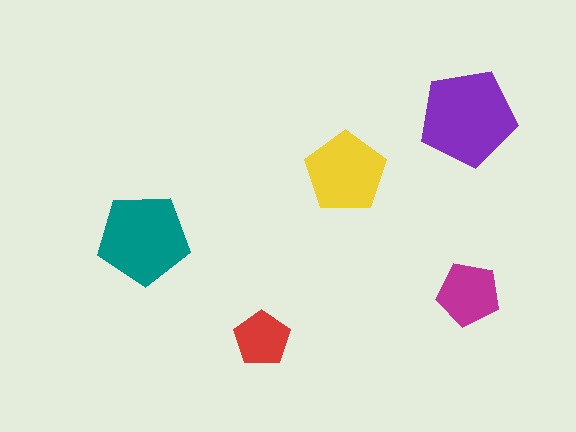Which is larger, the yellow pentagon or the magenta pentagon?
The yellow one.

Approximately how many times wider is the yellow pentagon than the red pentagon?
About 1.5 times wider.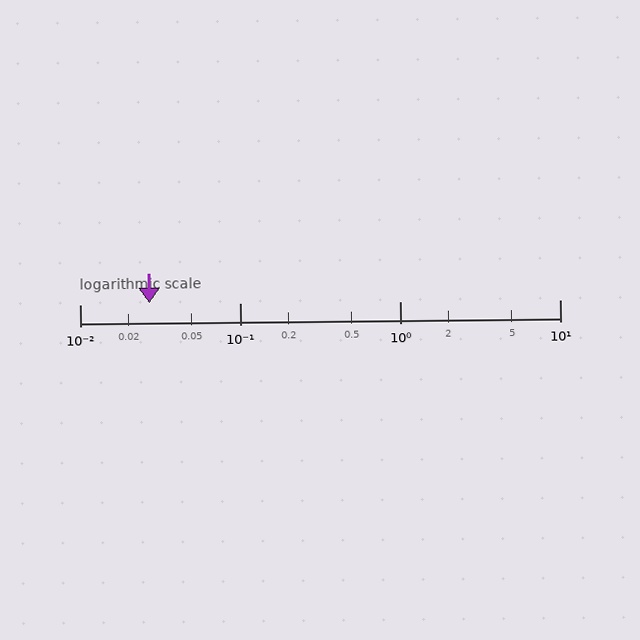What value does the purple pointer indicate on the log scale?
The pointer indicates approximately 0.027.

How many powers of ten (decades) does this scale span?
The scale spans 3 decades, from 0.01 to 10.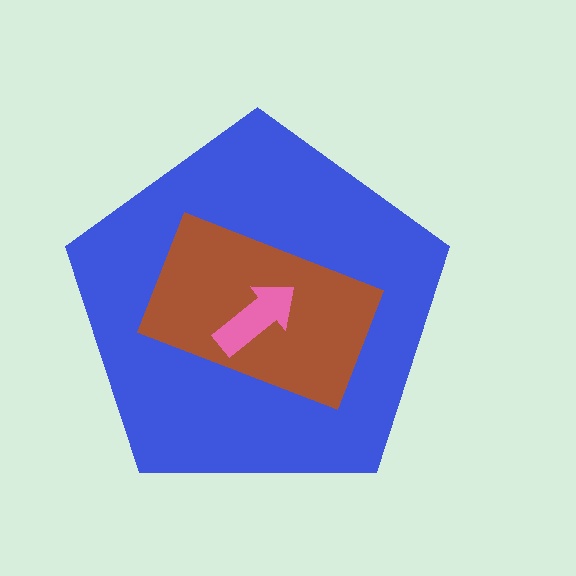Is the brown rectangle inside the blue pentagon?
Yes.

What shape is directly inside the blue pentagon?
The brown rectangle.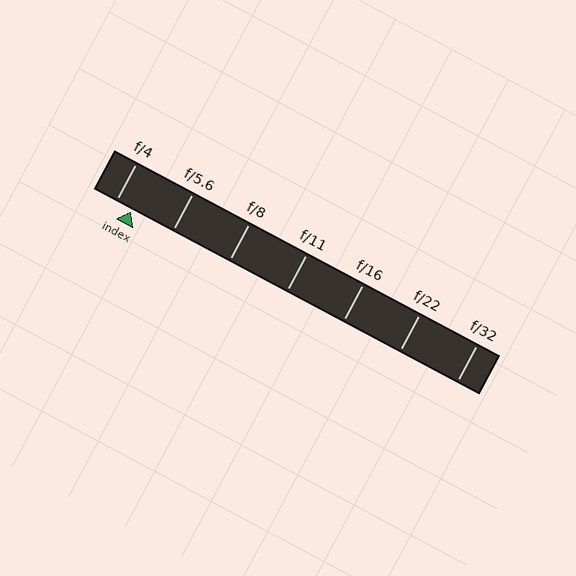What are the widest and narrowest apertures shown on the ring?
The widest aperture shown is f/4 and the narrowest is f/32.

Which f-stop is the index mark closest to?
The index mark is closest to f/4.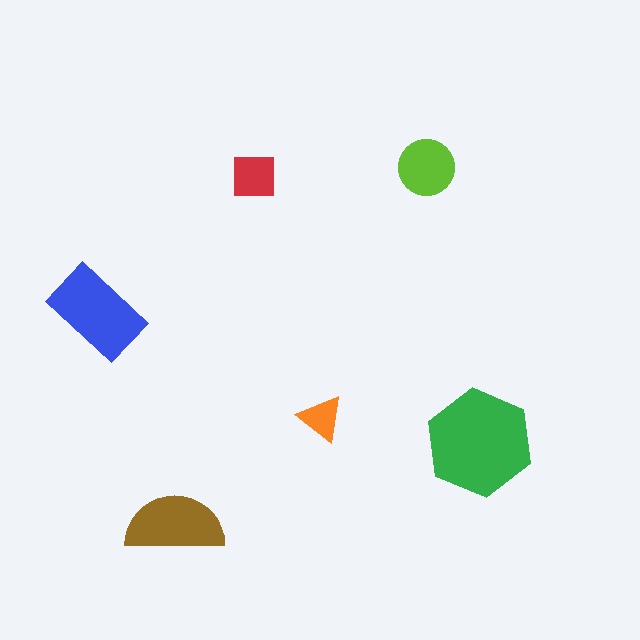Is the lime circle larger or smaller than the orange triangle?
Larger.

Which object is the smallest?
The orange triangle.